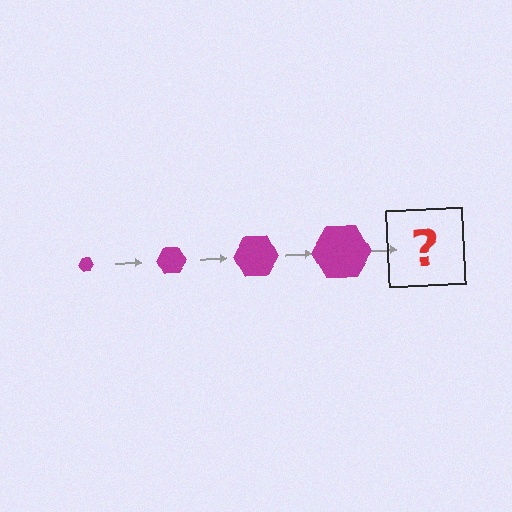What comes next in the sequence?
The next element should be a magenta hexagon, larger than the previous one.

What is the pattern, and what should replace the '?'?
The pattern is that the hexagon gets progressively larger each step. The '?' should be a magenta hexagon, larger than the previous one.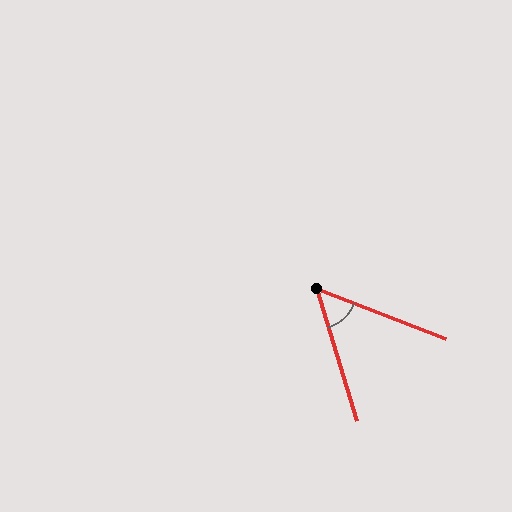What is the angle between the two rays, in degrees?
Approximately 52 degrees.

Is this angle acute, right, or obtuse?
It is acute.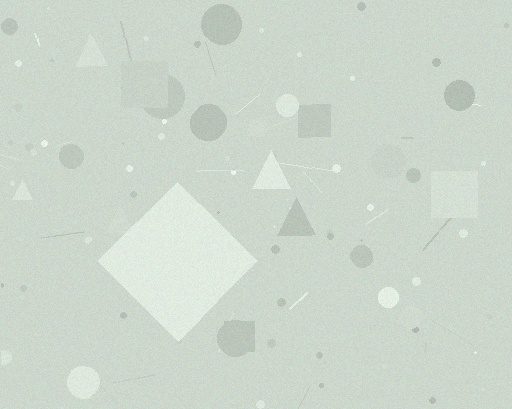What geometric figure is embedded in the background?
A diamond is embedded in the background.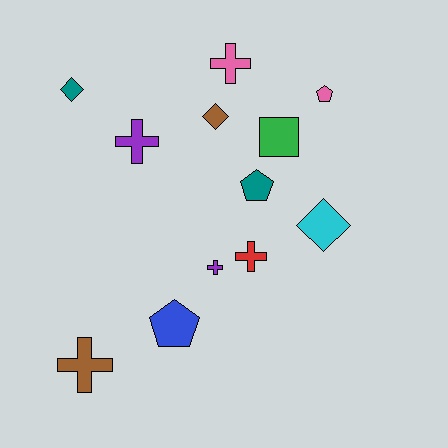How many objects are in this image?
There are 12 objects.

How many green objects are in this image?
There is 1 green object.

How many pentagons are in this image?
There are 3 pentagons.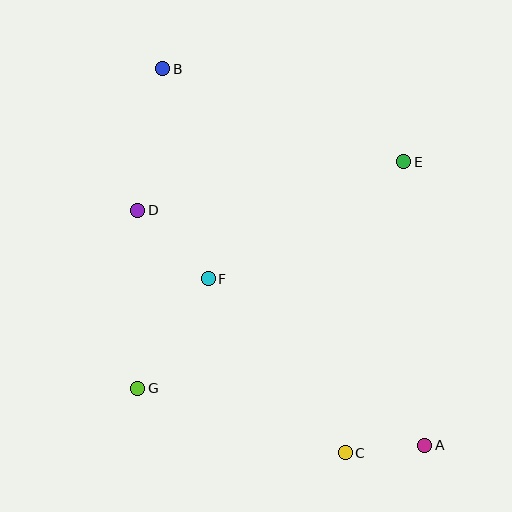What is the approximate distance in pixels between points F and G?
The distance between F and G is approximately 131 pixels.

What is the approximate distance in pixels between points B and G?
The distance between B and G is approximately 321 pixels.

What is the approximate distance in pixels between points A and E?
The distance between A and E is approximately 284 pixels.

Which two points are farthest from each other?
Points A and B are farthest from each other.